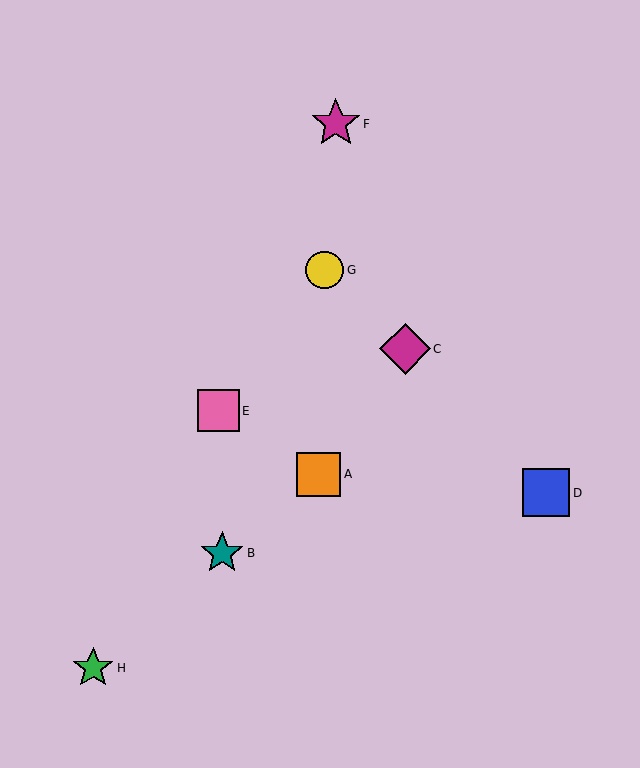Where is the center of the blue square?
The center of the blue square is at (546, 493).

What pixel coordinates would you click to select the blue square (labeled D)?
Click at (546, 493) to select the blue square D.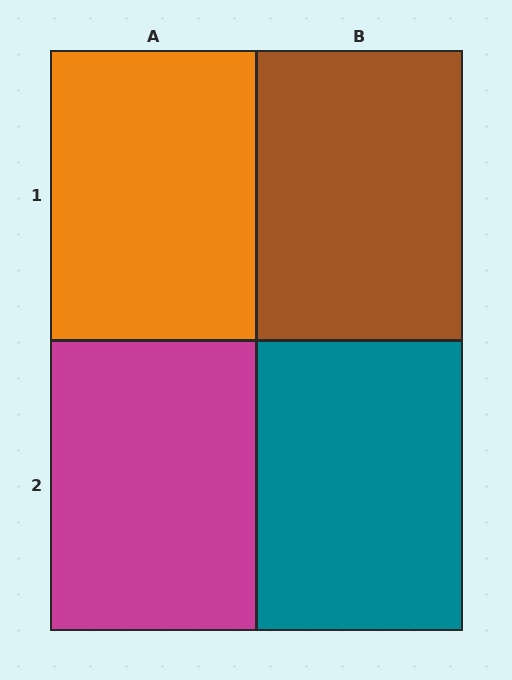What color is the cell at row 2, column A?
Magenta.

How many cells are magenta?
1 cell is magenta.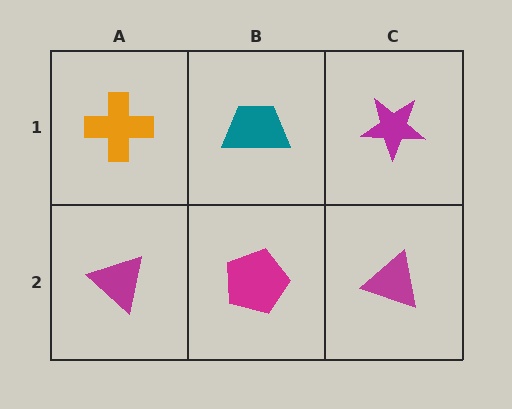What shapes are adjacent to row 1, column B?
A magenta pentagon (row 2, column B), an orange cross (row 1, column A), a magenta star (row 1, column C).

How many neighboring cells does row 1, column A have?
2.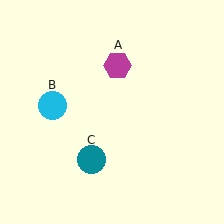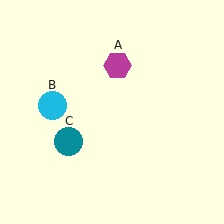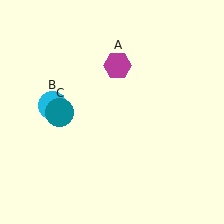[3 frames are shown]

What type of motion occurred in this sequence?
The teal circle (object C) rotated clockwise around the center of the scene.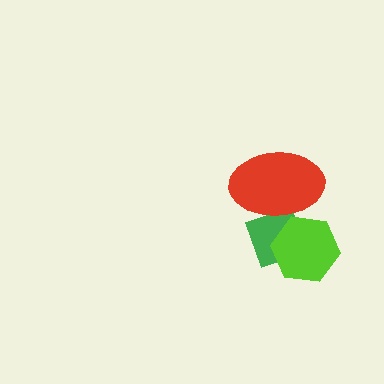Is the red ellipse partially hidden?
Yes, it is partially covered by another shape.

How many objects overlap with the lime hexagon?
2 objects overlap with the lime hexagon.